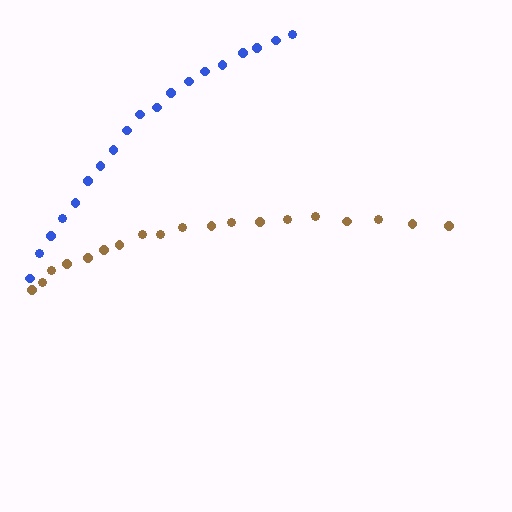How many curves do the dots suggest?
There are 2 distinct paths.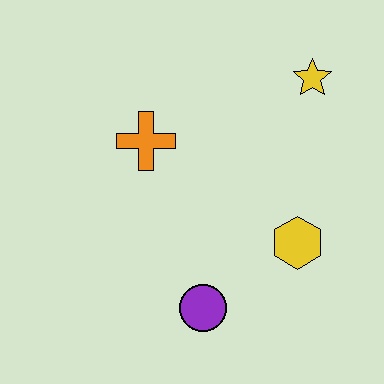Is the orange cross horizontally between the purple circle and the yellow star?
No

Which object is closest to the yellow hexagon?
The purple circle is closest to the yellow hexagon.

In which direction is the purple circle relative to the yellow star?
The purple circle is below the yellow star.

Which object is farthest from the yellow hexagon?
The orange cross is farthest from the yellow hexagon.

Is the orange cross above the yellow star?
No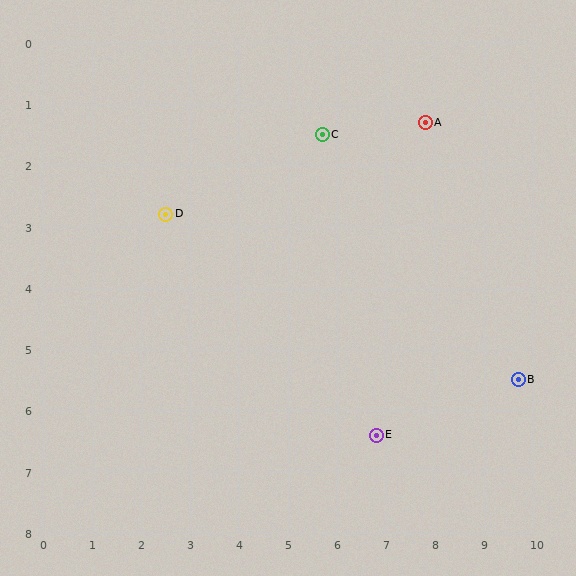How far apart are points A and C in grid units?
Points A and C are about 2.1 grid units apart.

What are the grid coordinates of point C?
Point C is at approximately (5.7, 1.5).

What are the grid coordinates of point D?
Point D is at approximately (2.5, 2.8).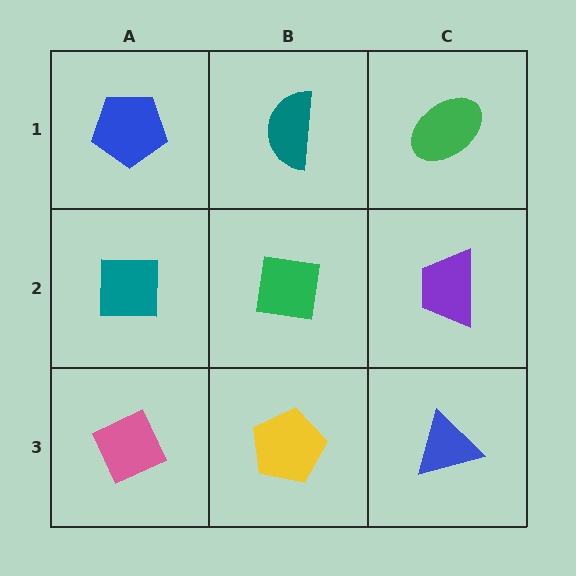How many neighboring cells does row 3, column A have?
2.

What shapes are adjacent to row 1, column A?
A teal square (row 2, column A), a teal semicircle (row 1, column B).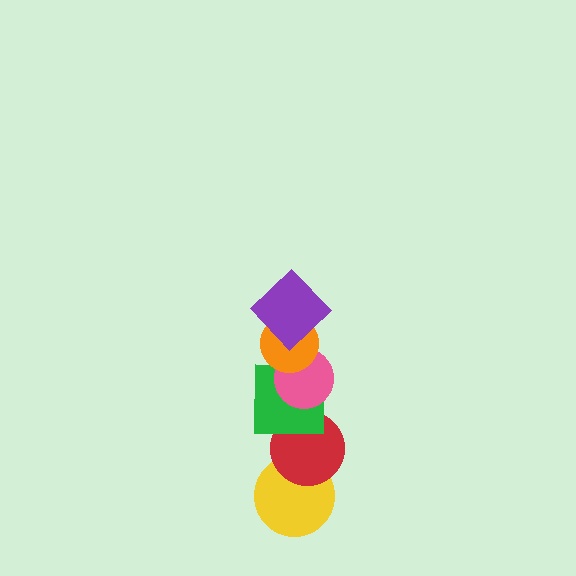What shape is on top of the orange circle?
The purple diamond is on top of the orange circle.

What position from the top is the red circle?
The red circle is 5th from the top.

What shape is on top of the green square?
The pink circle is on top of the green square.